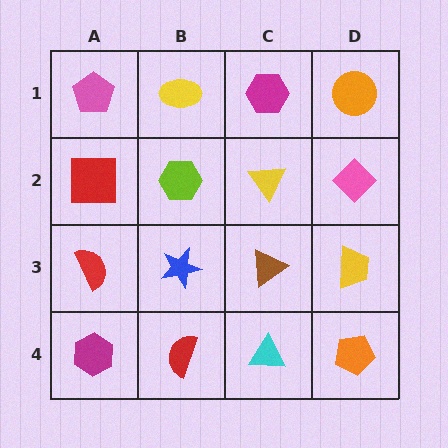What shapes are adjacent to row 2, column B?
A yellow ellipse (row 1, column B), a blue star (row 3, column B), a red square (row 2, column A), a yellow triangle (row 2, column C).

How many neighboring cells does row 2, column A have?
3.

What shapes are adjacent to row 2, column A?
A pink pentagon (row 1, column A), a red semicircle (row 3, column A), a lime hexagon (row 2, column B).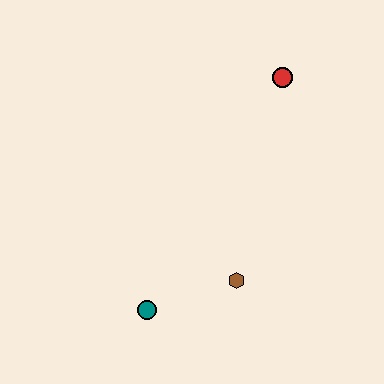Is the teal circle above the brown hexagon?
No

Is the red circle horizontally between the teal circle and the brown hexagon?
No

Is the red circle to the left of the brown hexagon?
No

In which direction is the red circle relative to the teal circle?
The red circle is above the teal circle.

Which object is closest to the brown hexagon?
The teal circle is closest to the brown hexagon.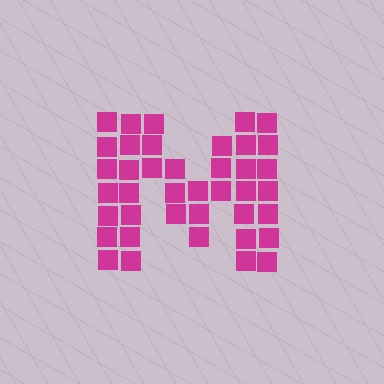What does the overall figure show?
The overall figure shows the letter M.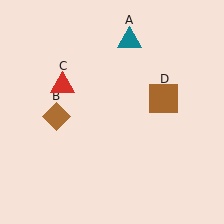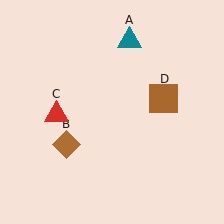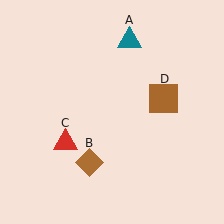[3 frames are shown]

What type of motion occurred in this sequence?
The brown diamond (object B), red triangle (object C) rotated counterclockwise around the center of the scene.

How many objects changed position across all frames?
2 objects changed position: brown diamond (object B), red triangle (object C).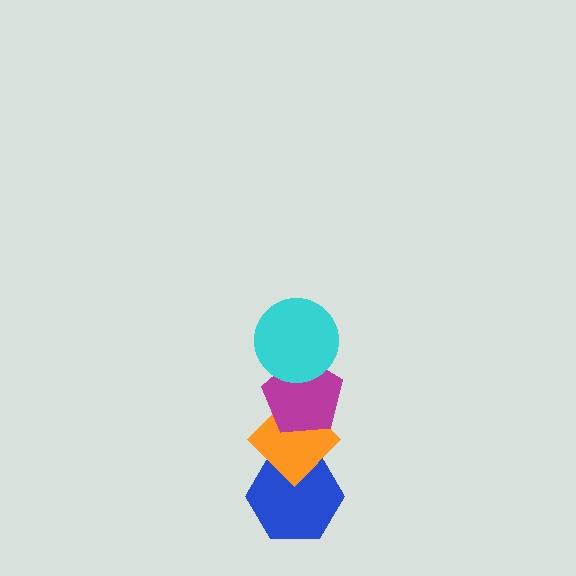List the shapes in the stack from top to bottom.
From top to bottom: the cyan circle, the magenta pentagon, the orange diamond, the blue hexagon.